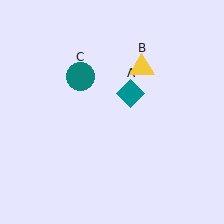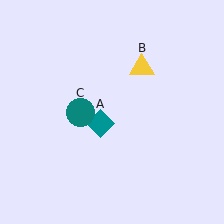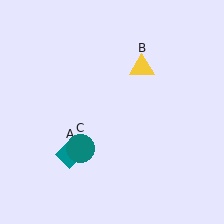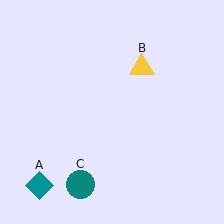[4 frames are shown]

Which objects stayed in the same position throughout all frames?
Yellow triangle (object B) remained stationary.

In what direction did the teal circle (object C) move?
The teal circle (object C) moved down.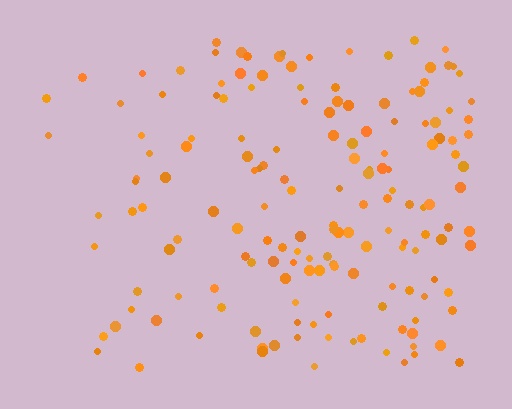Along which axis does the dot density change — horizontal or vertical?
Horizontal.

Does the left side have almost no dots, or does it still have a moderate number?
Still a moderate number, just noticeably fewer than the right.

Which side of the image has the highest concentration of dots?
The right.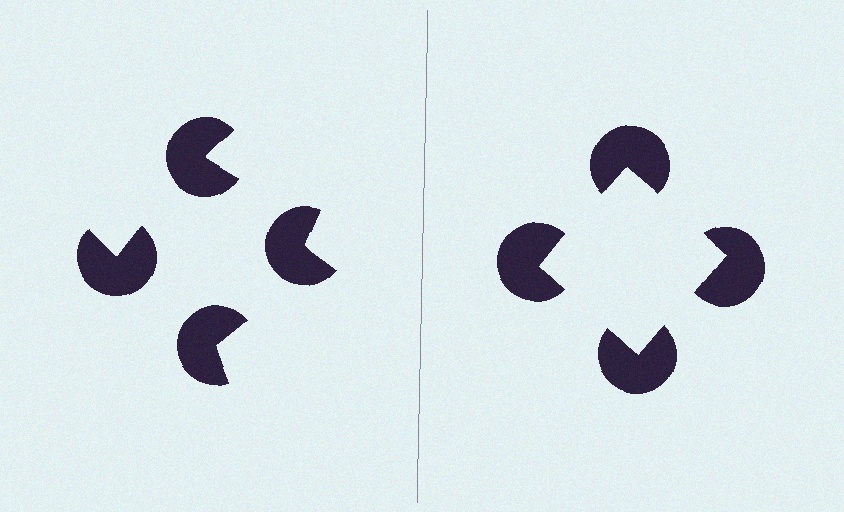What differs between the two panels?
The pac-man discs are positioned identically on both sides; only the wedge orientations differ. On the right they align to a square; on the left they are misaligned.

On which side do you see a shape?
An illusory square appears on the right side. On the left side the wedge cuts are rotated, so no coherent shape forms.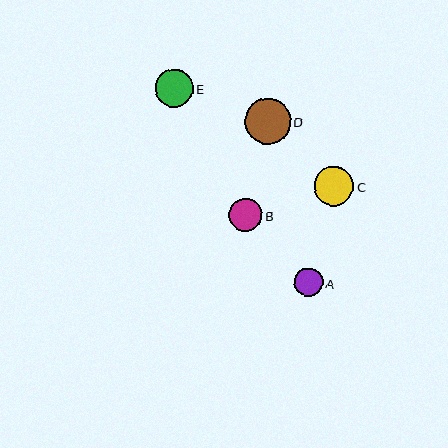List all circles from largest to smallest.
From largest to smallest: D, C, E, B, A.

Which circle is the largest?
Circle D is the largest with a size of approximately 46 pixels.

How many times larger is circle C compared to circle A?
Circle C is approximately 1.4 times the size of circle A.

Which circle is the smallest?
Circle A is the smallest with a size of approximately 29 pixels.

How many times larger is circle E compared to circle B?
Circle E is approximately 1.1 times the size of circle B.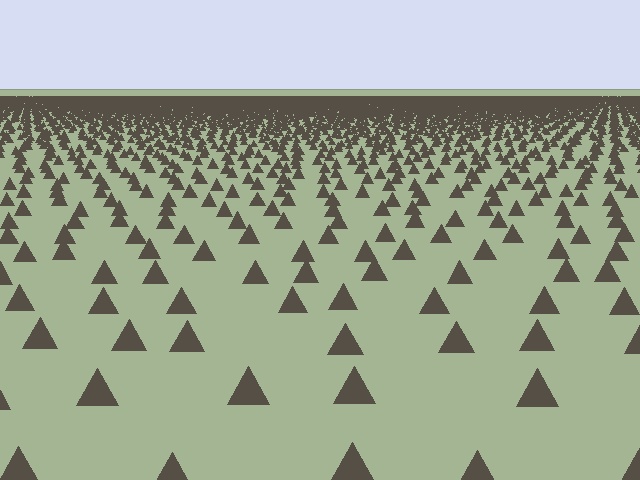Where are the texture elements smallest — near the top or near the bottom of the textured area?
Near the top.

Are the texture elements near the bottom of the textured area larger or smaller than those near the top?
Larger. Near the bottom, elements are closer to the viewer and appear at a bigger on-screen size.